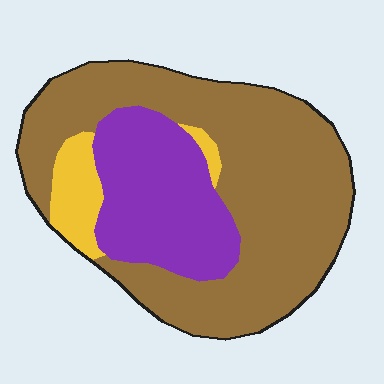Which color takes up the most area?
Brown, at roughly 65%.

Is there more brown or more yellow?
Brown.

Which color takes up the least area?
Yellow, at roughly 10%.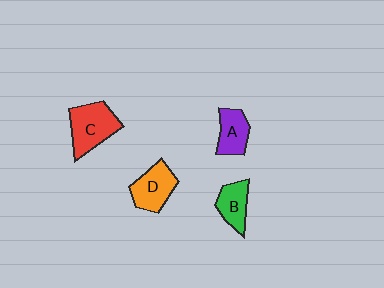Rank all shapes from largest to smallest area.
From largest to smallest: C (red), D (orange), A (purple), B (green).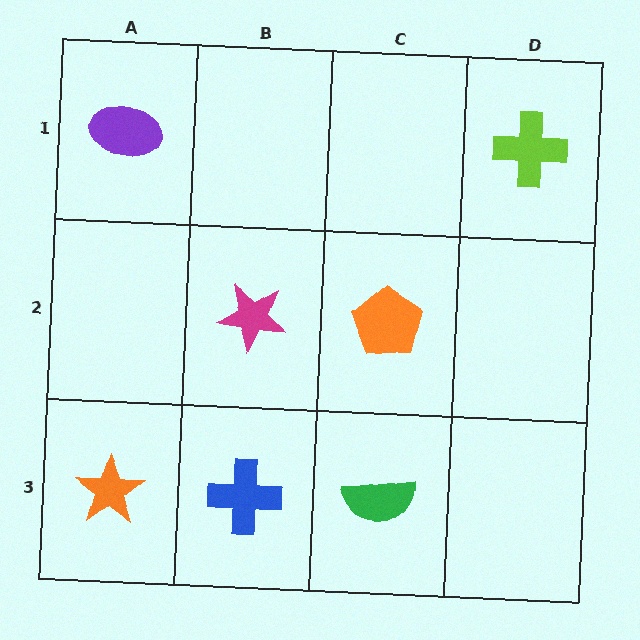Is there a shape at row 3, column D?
No, that cell is empty.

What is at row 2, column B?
A magenta star.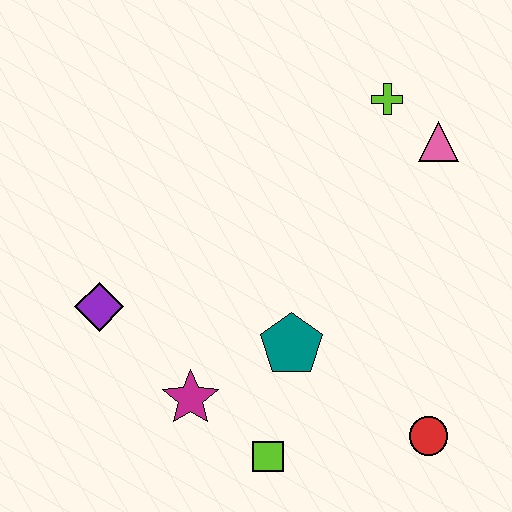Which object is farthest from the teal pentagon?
The lime cross is farthest from the teal pentagon.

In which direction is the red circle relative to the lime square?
The red circle is to the right of the lime square.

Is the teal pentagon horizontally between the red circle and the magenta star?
Yes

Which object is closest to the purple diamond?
The magenta star is closest to the purple diamond.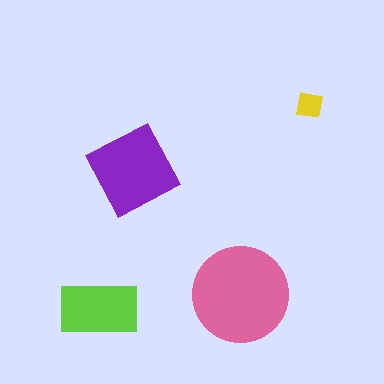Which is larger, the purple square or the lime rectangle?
The purple square.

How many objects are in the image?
There are 4 objects in the image.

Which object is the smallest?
The yellow square.